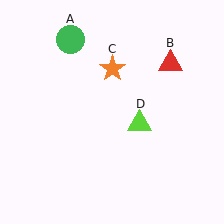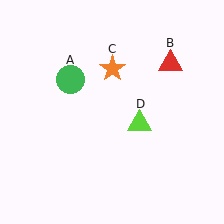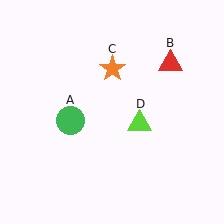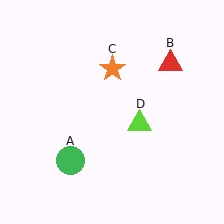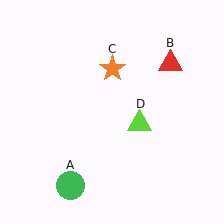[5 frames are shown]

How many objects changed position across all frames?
1 object changed position: green circle (object A).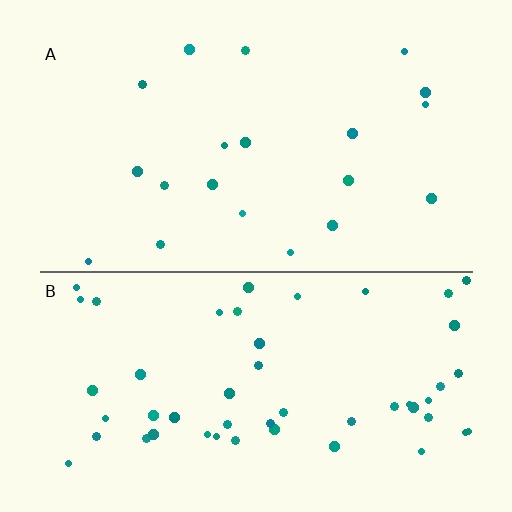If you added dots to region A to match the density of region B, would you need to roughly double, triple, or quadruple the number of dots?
Approximately triple.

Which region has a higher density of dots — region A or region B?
B (the bottom).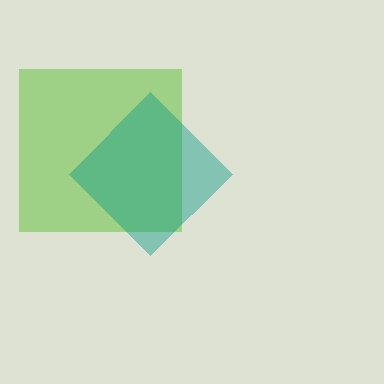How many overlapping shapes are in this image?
There are 2 overlapping shapes in the image.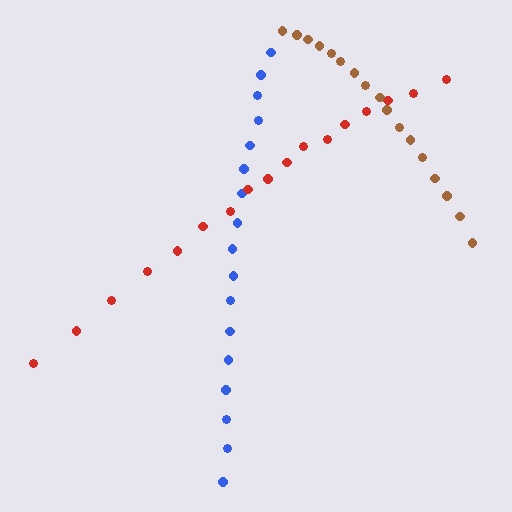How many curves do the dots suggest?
There are 3 distinct paths.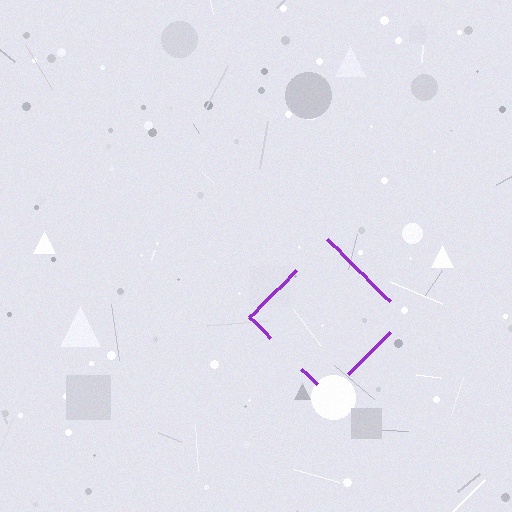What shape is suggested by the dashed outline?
The dashed outline suggests a diamond.